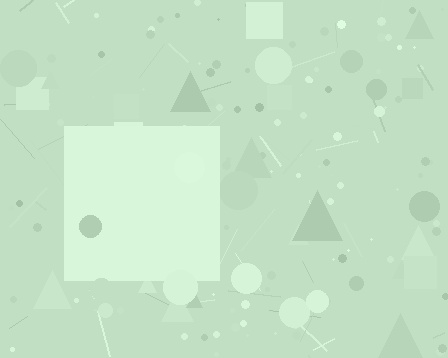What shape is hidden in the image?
A square is hidden in the image.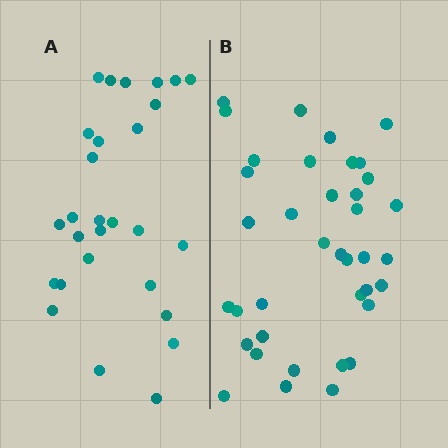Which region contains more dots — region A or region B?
Region B (the right region) has more dots.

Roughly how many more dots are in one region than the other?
Region B has roughly 10 or so more dots than region A.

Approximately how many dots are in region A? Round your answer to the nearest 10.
About 30 dots. (The exact count is 28, which rounds to 30.)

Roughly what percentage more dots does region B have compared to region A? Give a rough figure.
About 35% more.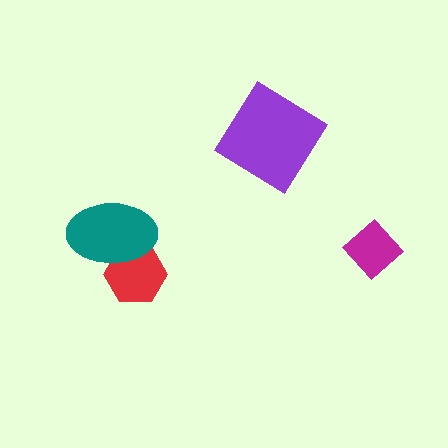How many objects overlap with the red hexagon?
1 object overlaps with the red hexagon.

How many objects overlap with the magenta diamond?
0 objects overlap with the magenta diamond.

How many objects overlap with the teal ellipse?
1 object overlaps with the teal ellipse.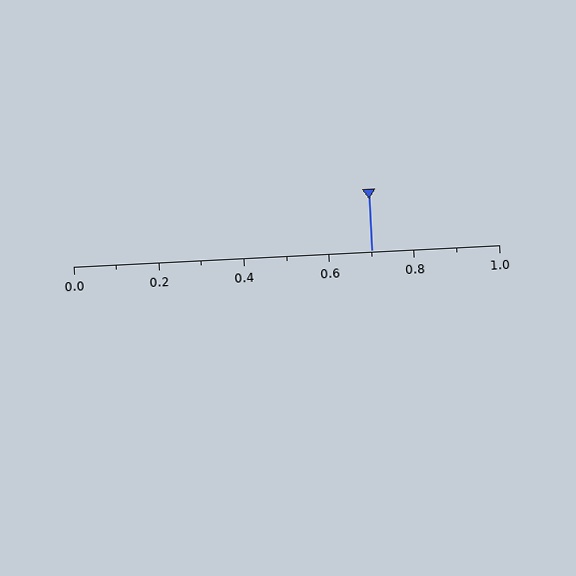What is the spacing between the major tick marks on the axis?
The major ticks are spaced 0.2 apart.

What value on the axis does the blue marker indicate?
The marker indicates approximately 0.7.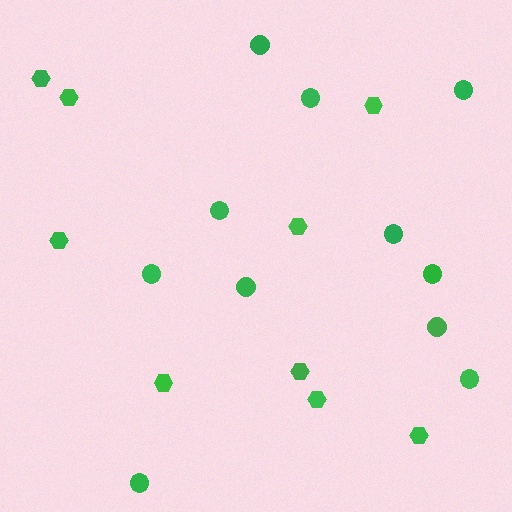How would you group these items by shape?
There are 2 groups: one group of circles (11) and one group of hexagons (9).